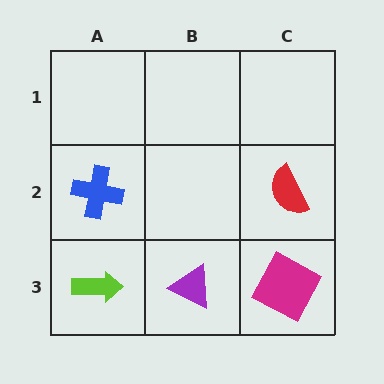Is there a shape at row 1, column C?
No, that cell is empty.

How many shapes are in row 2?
2 shapes.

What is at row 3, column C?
A magenta square.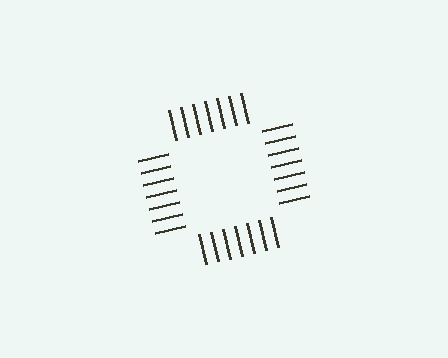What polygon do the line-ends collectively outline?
An illusory square — the line segments terminate on its edges but no continuous stroke is drawn.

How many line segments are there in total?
28 — 7 along each of the 4 edges.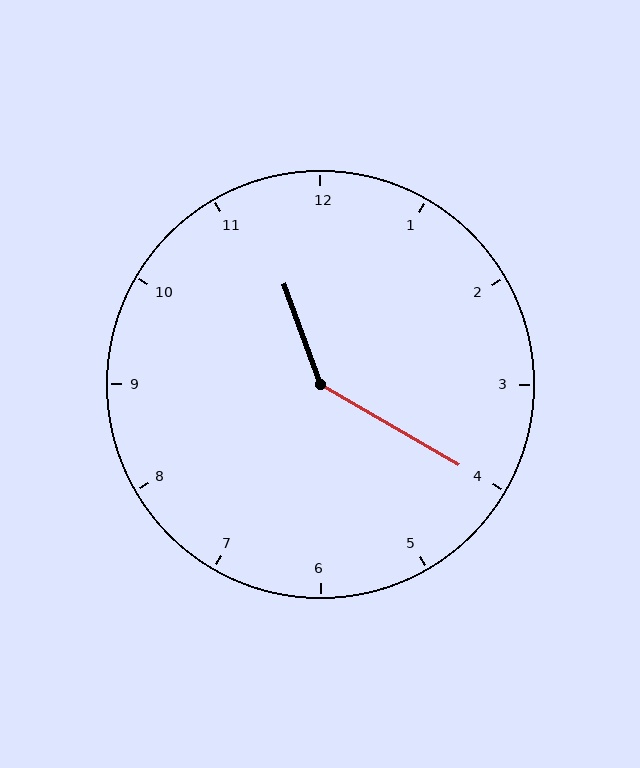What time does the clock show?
11:20.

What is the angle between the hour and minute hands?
Approximately 140 degrees.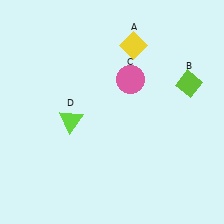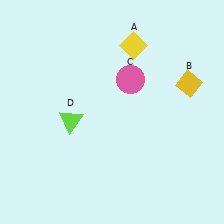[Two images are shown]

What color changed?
The diamond (B) changed from lime in Image 1 to yellow in Image 2.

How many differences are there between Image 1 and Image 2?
There is 1 difference between the two images.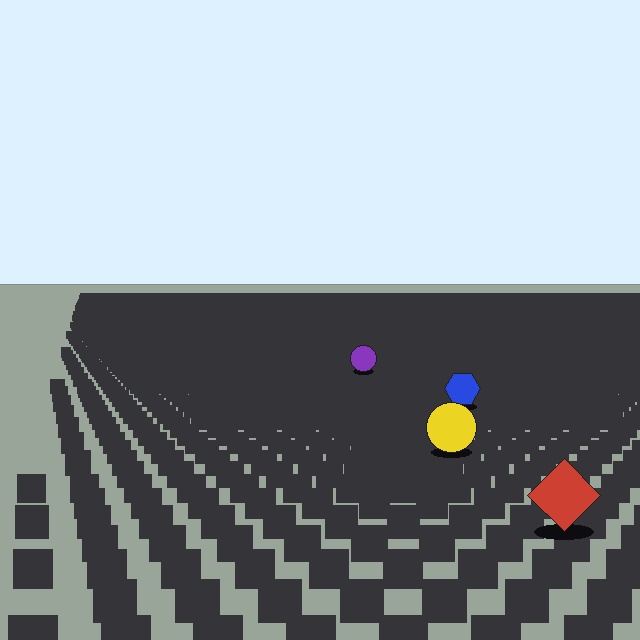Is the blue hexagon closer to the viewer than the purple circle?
Yes. The blue hexagon is closer — you can tell from the texture gradient: the ground texture is coarser near it.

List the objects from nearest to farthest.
From nearest to farthest: the red diamond, the yellow circle, the blue hexagon, the purple circle.